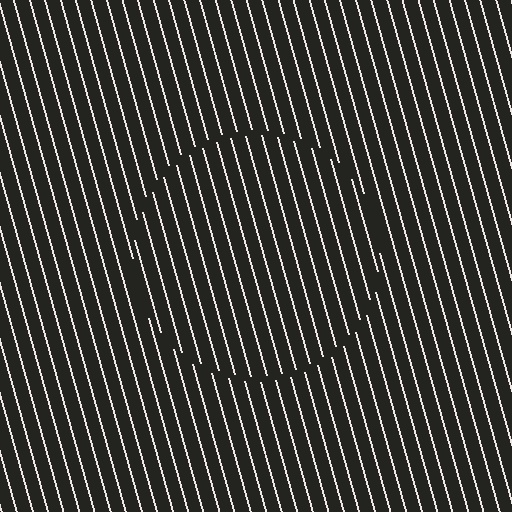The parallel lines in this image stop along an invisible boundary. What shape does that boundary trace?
An illusory circle. The interior of the shape contains the same grating, shifted by half a period — the contour is defined by the phase discontinuity where line-ends from the inner and outer gratings abut.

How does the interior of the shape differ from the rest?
The interior of the shape contains the same grating, shifted by half a period — the contour is defined by the phase discontinuity where line-ends from the inner and outer gratings abut.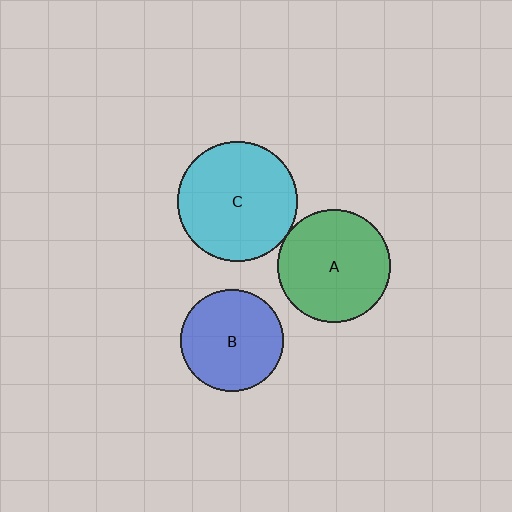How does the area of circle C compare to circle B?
Approximately 1.4 times.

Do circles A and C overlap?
Yes.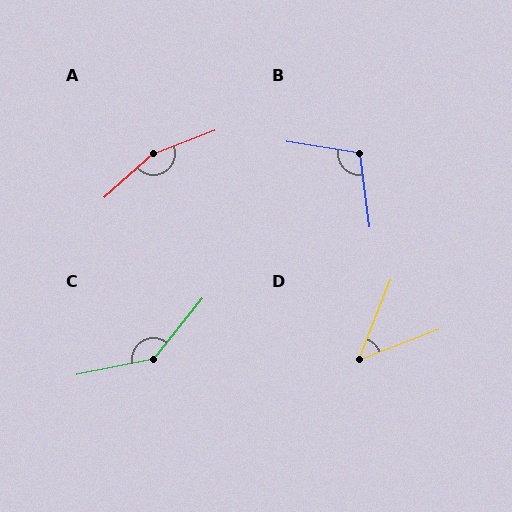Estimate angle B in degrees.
Approximately 106 degrees.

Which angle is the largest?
A, at approximately 159 degrees.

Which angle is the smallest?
D, at approximately 48 degrees.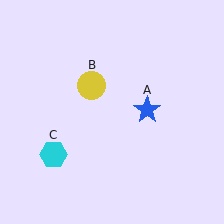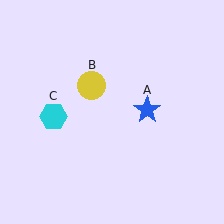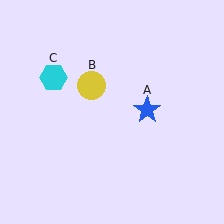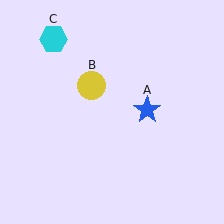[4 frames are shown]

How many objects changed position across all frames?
1 object changed position: cyan hexagon (object C).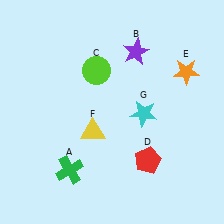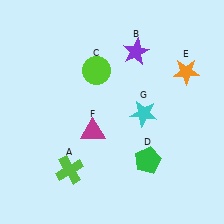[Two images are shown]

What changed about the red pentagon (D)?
In Image 1, D is red. In Image 2, it changed to green.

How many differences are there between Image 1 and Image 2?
There are 3 differences between the two images.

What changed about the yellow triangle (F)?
In Image 1, F is yellow. In Image 2, it changed to magenta.